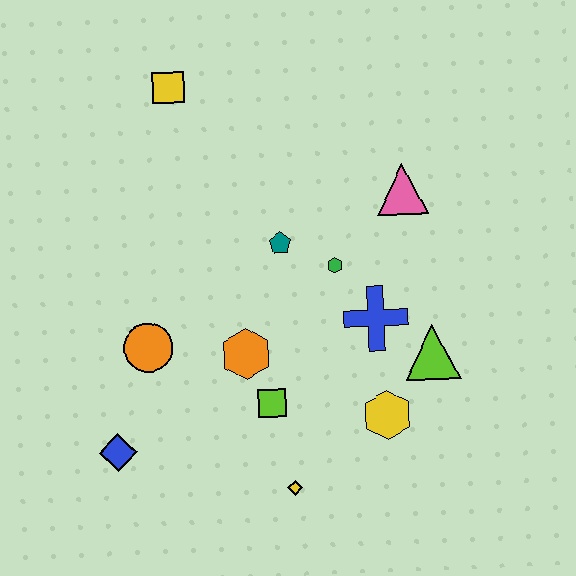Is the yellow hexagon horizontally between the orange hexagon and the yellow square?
No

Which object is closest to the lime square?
The orange hexagon is closest to the lime square.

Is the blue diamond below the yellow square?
Yes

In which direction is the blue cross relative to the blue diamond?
The blue cross is to the right of the blue diamond.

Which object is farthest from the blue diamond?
The pink triangle is farthest from the blue diamond.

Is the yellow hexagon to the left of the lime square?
No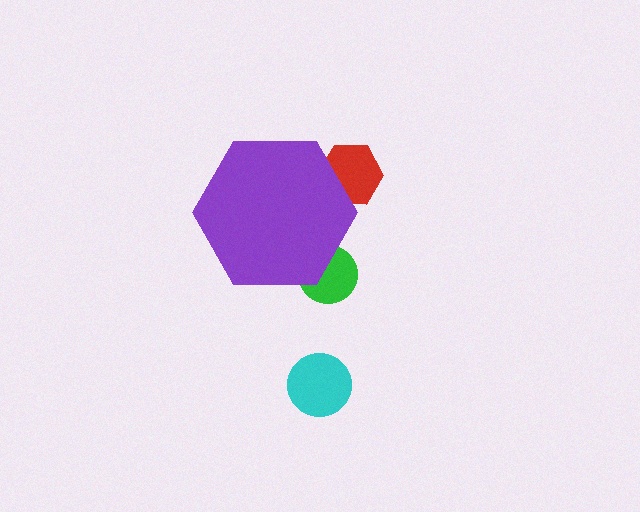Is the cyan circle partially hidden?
No, the cyan circle is fully visible.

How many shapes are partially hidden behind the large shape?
2 shapes are partially hidden.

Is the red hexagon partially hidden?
Yes, the red hexagon is partially hidden behind the purple hexagon.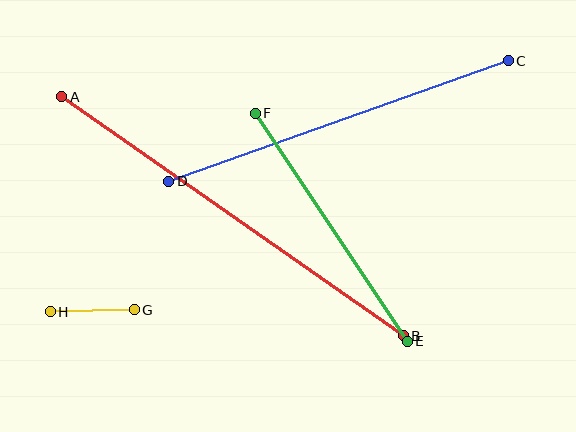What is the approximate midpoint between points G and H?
The midpoint is at approximately (92, 311) pixels.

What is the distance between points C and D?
The distance is approximately 360 pixels.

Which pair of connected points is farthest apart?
Points A and B are farthest apart.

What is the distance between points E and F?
The distance is approximately 274 pixels.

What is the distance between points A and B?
The distance is approximately 417 pixels.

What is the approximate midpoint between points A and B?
The midpoint is at approximately (232, 216) pixels.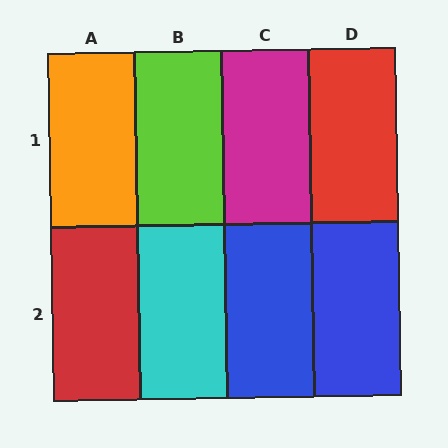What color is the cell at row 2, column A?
Red.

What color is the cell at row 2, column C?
Blue.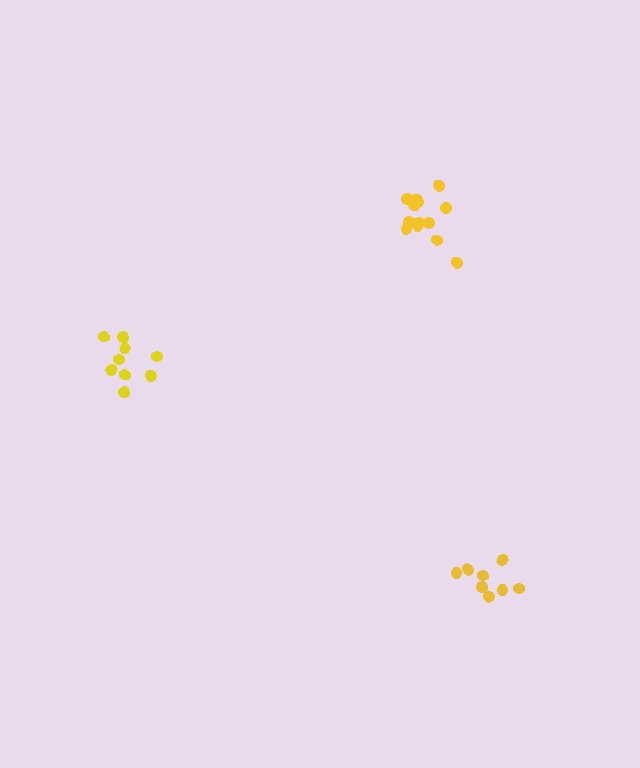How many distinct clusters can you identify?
There are 3 distinct clusters.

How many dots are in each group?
Group 1: 9 dots, Group 2: 8 dots, Group 3: 13 dots (30 total).